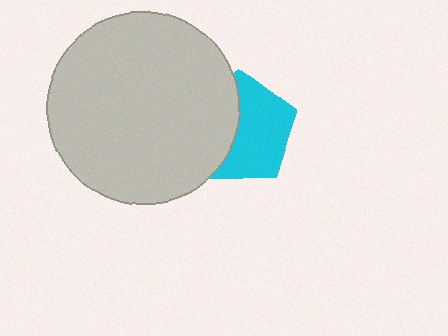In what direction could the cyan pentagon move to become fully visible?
The cyan pentagon could move right. That would shift it out from behind the light gray circle entirely.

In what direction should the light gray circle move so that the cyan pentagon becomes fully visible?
The light gray circle should move left. That is the shortest direction to clear the overlap and leave the cyan pentagon fully visible.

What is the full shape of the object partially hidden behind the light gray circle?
The partially hidden object is a cyan pentagon.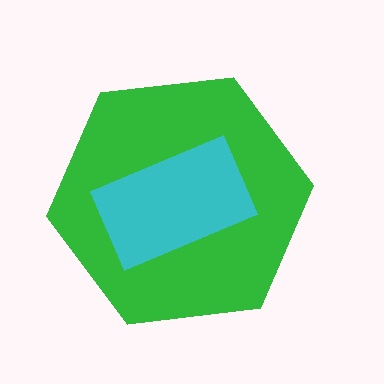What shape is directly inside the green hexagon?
The cyan rectangle.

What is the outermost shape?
The green hexagon.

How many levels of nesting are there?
2.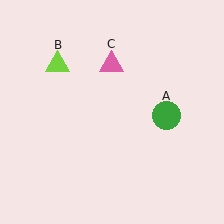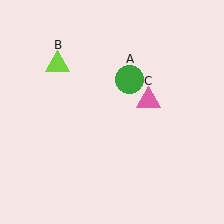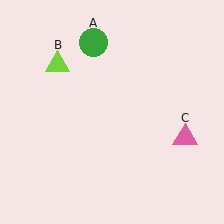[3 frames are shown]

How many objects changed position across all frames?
2 objects changed position: green circle (object A), pink triangle (object C).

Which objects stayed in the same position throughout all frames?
Lime triangle (object B) remained stationary.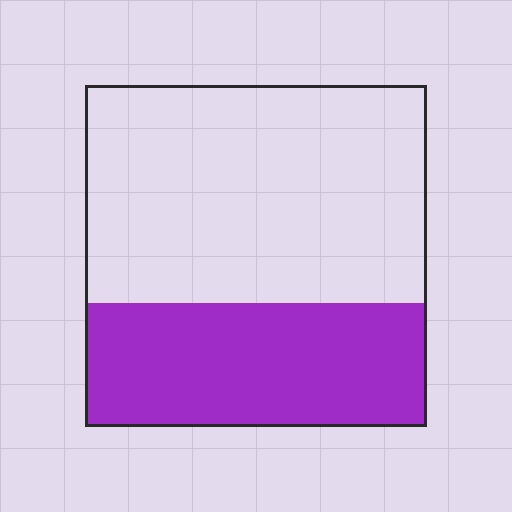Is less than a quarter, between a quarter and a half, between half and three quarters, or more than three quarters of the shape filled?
Between a quarter and a half.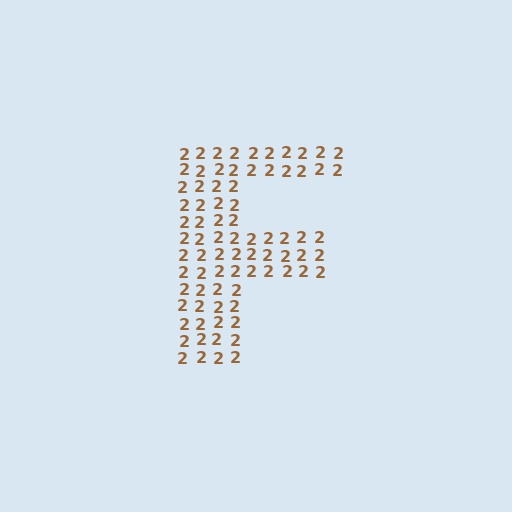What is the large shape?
The large shape is the letter F.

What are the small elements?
The small elements are digit 2's.